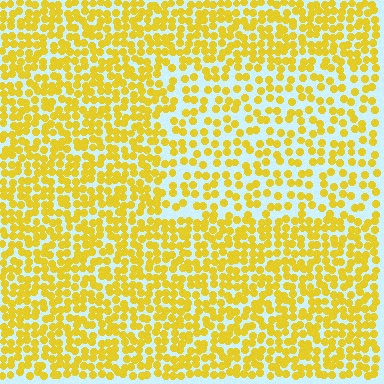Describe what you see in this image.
The image contains small yellow elements arranged at two different densities. A rectangle-shaped region is visible where the elements are less densely packed than the surrounding area.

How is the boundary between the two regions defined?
The boundary is defined by a change in element density (approximately 1.7x ratio). All elements are the same color, size, and shape.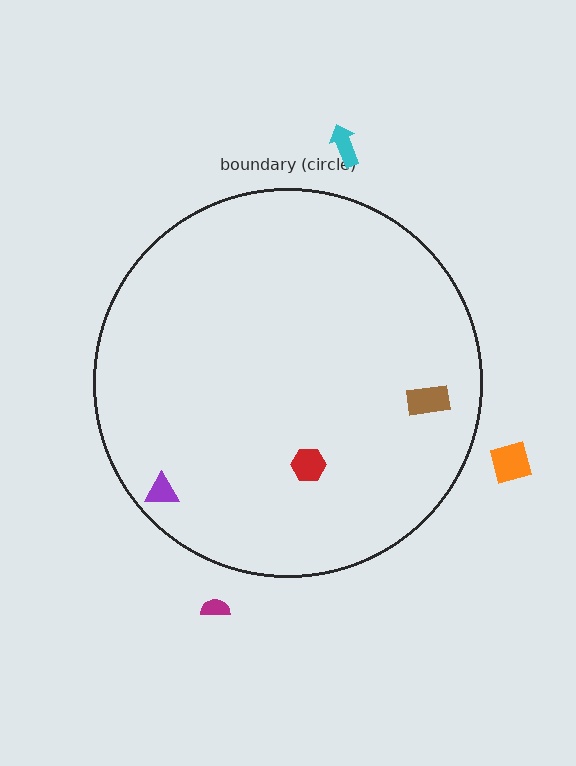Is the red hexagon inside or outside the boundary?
Inside.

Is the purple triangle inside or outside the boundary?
Inside.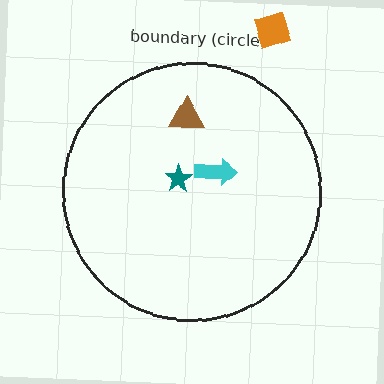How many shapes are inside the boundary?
3 inside, 1 outside.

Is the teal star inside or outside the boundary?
Inside.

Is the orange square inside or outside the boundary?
Outside.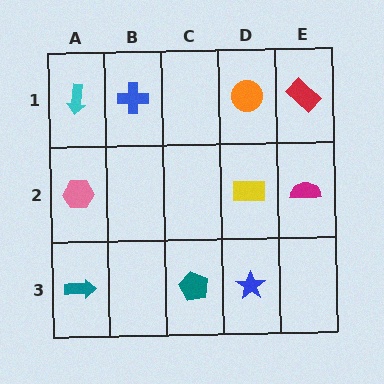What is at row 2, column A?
A pink hexagon.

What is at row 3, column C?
A teal pentagon.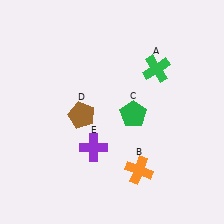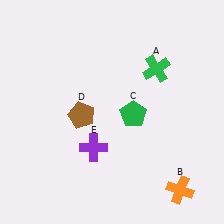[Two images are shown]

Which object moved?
The orange cross (B) moved right.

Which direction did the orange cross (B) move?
The orange cross (B) moved right.